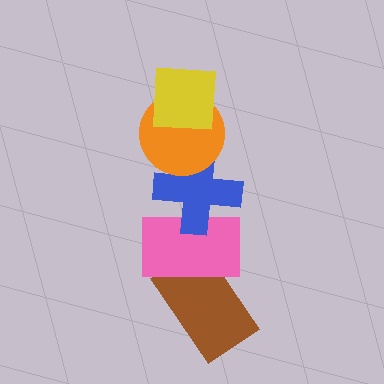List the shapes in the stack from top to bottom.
From top to bottom: the yellow square, the orange circle, the blue cross, the pink rectangle, the brown rectangle.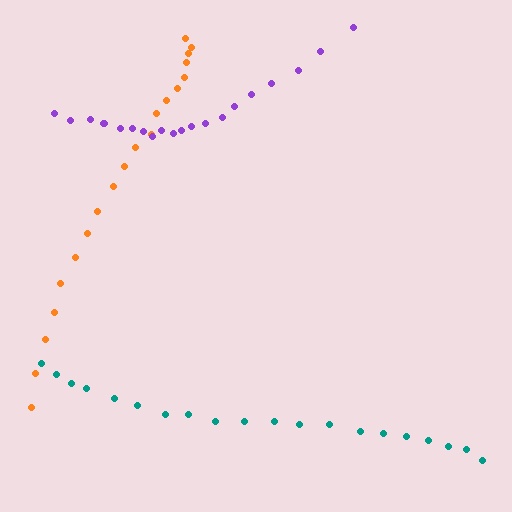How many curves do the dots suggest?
There are 3 distinct paths.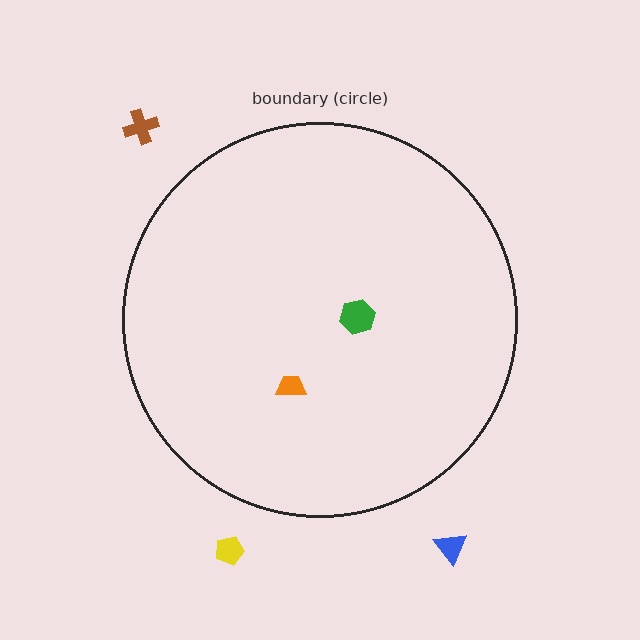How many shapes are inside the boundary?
2 inside, 3 outside.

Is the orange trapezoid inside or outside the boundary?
Inside.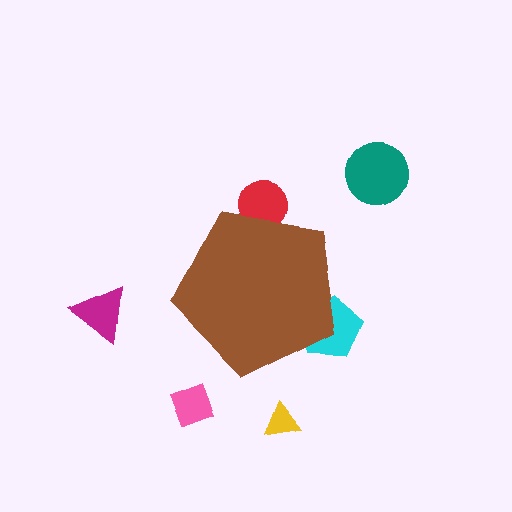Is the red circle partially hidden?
Yes, the red circle is partially hidden behind the brown pentagon.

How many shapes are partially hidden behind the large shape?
2 shapes are partially hidden.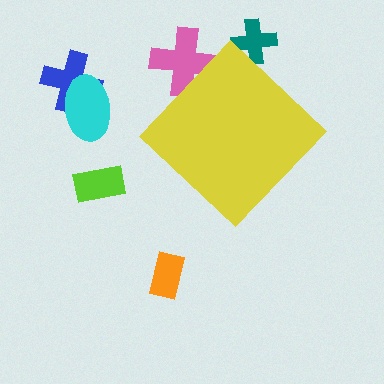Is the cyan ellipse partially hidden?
No, the cyan ellipse is fully visible.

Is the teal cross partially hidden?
Yes, the teal cross is partially hidden behind the yellow diamond.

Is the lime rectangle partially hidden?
No, the lime rectangle is fully visible.